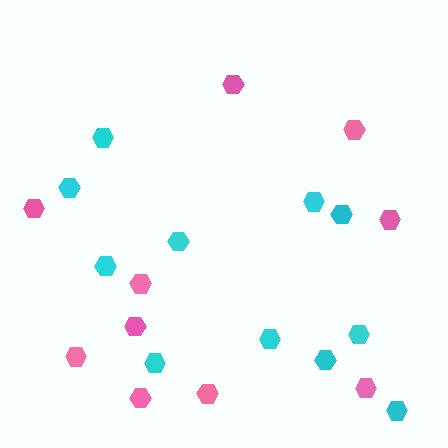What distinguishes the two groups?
There are 2 groups: one group of pink hexagons (10) and one group of cyan hexagons (11).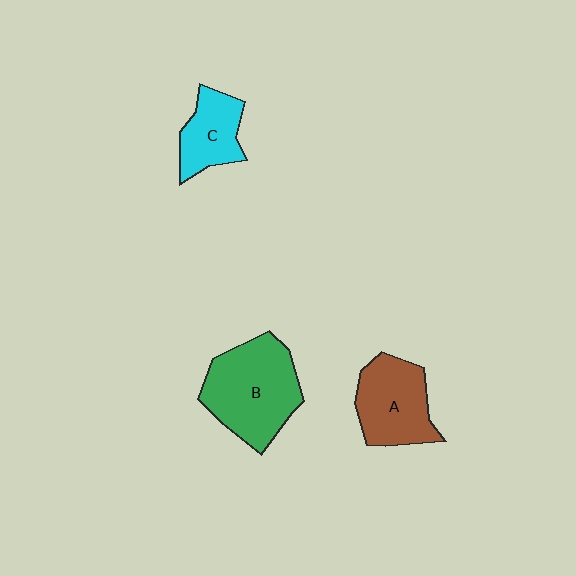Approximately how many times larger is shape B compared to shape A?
Approximately 1.4 times.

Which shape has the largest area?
Shape B (green).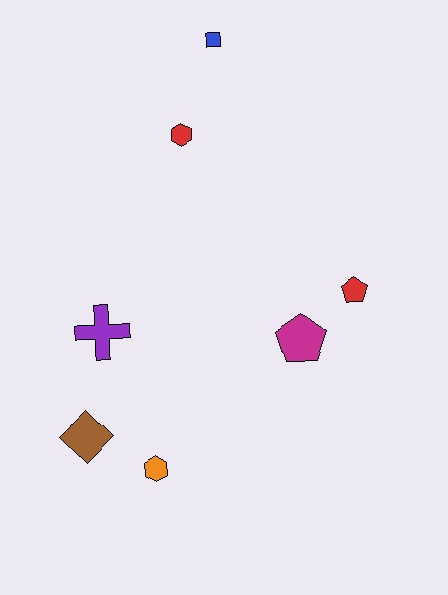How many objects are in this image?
There are 7 objects.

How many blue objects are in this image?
There is 1 blue object.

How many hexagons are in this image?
There are 2 hexagons.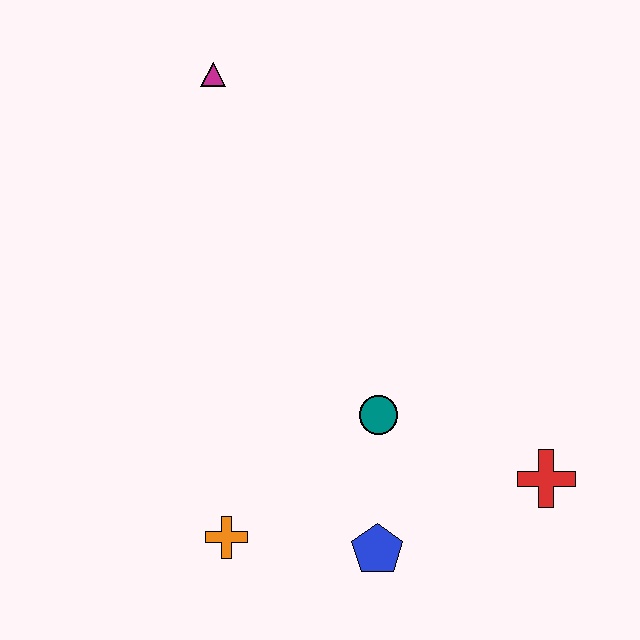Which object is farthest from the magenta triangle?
The red cross is farthest from the magenta triangle.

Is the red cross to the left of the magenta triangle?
No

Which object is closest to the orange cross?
The blue pentagon is closest to the orange cross.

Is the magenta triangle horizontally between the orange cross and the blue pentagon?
No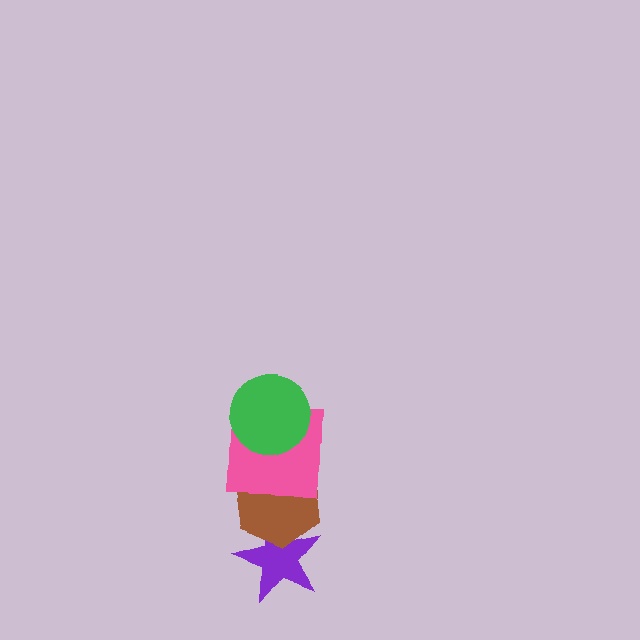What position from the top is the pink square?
The pink square is 2nd from the top.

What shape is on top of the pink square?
The green circle is on top of the pink square.